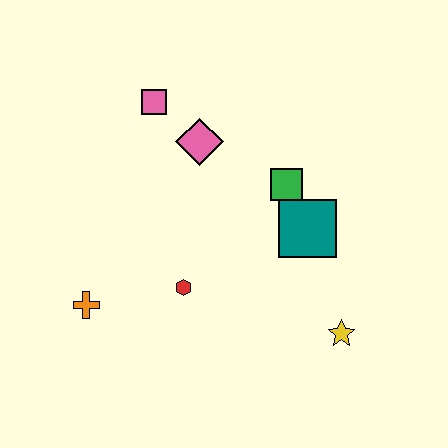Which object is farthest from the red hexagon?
The pink square is farthest from the red hexagon.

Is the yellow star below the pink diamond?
Yes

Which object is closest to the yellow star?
The teal square is closest to the yellow star.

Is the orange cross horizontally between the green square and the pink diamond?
No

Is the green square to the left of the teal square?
Yes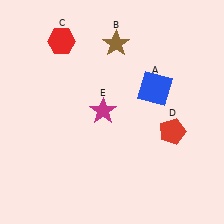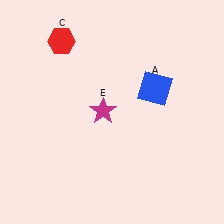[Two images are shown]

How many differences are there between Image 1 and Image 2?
There are 2 differences between the two images.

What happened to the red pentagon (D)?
The red pentagon (D) was removed in Image 2. It was in the bottom-right area of Image 1.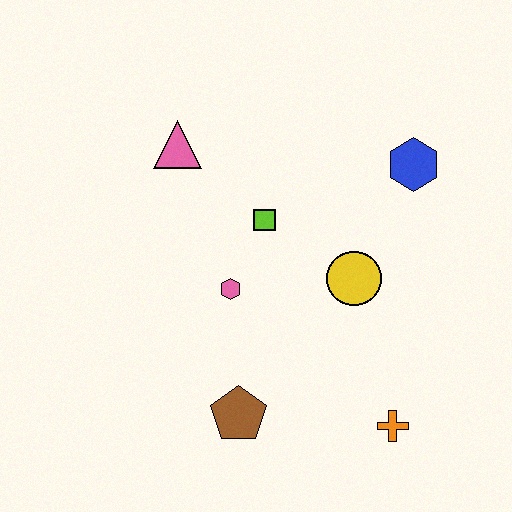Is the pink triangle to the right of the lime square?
No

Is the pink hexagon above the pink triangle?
No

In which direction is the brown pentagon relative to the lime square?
The brown pentagon is below the lime square.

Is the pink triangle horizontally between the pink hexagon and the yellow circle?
No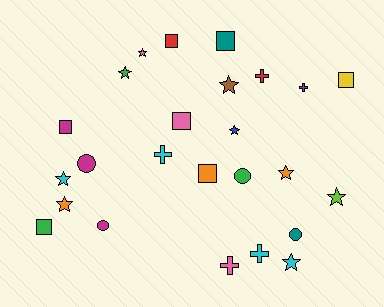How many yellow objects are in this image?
There is 1 yellow object.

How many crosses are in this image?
There are 5 crosses.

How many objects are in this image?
There are 25 objects.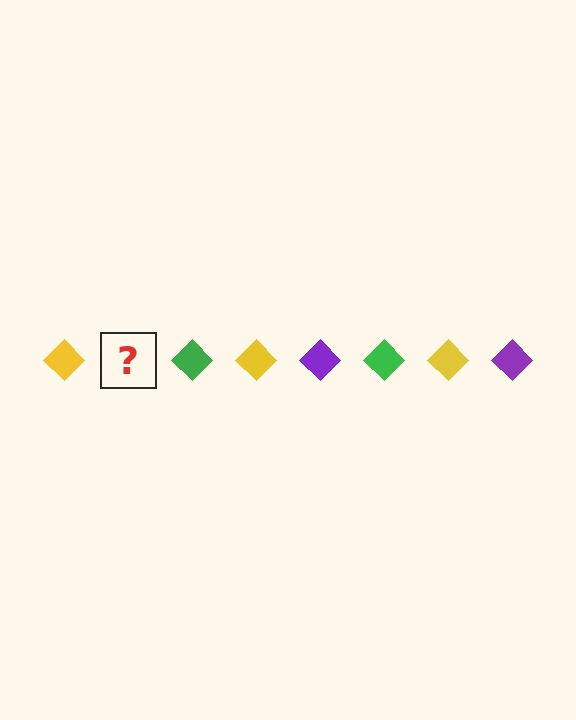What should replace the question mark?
The question mark should be replaced with a purple diamond.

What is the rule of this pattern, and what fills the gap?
The rule is that the pattern cycles through yellow, purple, green diamonds. The gap should be filled with a purple diamond.